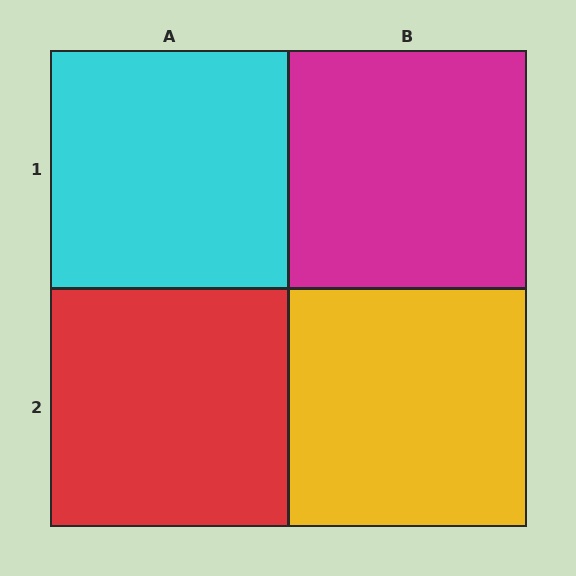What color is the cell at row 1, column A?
Cyan.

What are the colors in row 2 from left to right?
Red, yellow.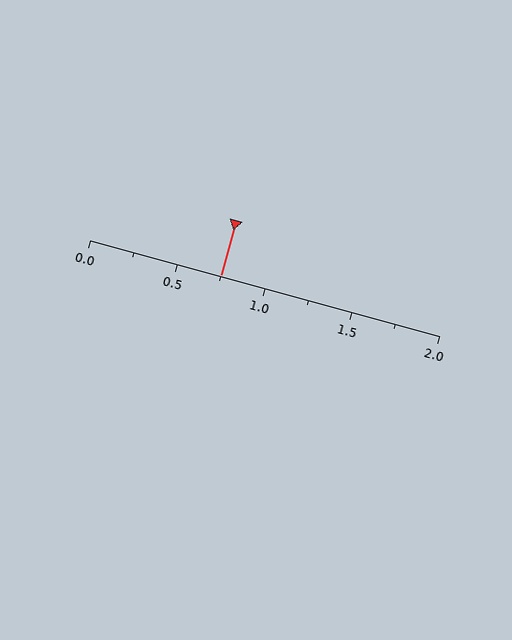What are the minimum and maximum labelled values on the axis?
The axis runs from 0.0 to 2.0.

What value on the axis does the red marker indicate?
The marker indicates approximately 0.75.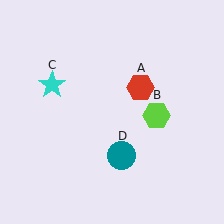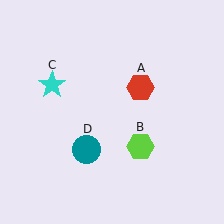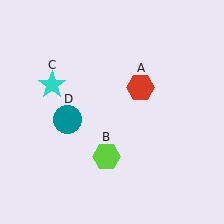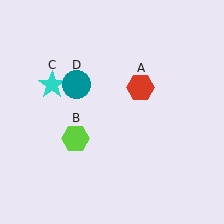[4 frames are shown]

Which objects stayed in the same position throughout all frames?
Red hexagon (object A) and cyan star (object C) remained stationary.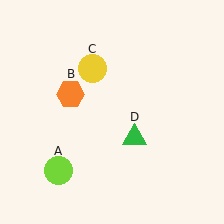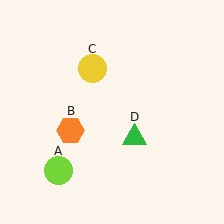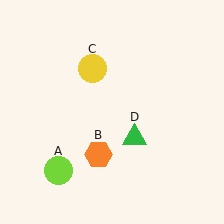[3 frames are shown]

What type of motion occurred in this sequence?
The orange hexagon (object B) rotated counterclockwise around the center of the scene.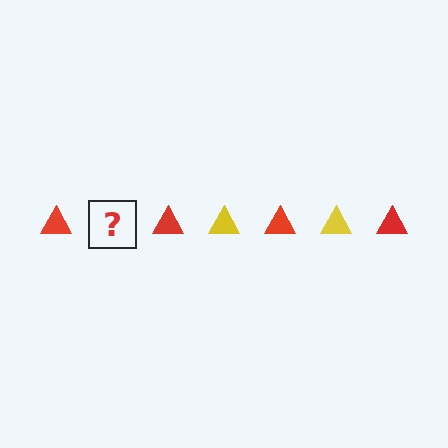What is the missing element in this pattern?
The missing element is a yellow triangle.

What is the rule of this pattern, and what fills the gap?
The rule is that the pattern cycles through red, yellow triangles. The gap should be filled with a yellow triangle.